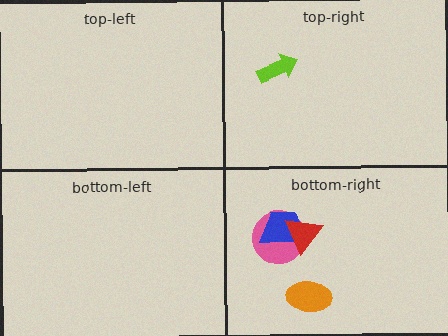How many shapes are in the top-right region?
1.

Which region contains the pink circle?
The bottom-right region.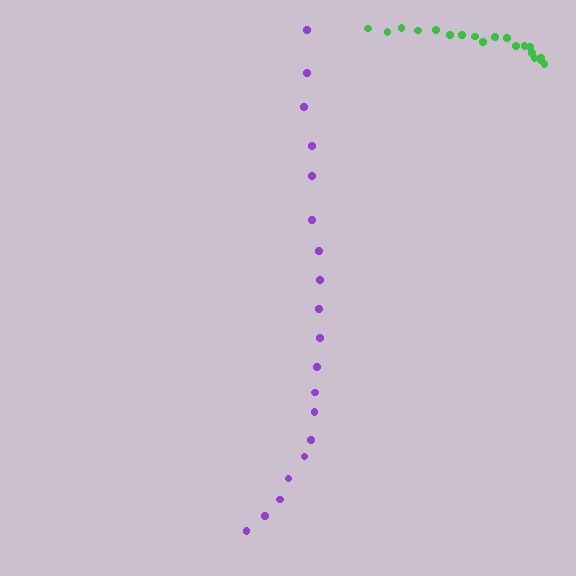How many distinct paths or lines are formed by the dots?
There are 2 distinct paths.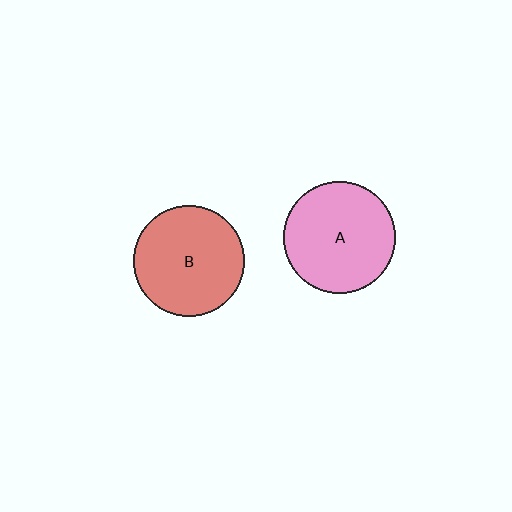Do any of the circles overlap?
No, none of the circles overlap.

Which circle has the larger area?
Circle A (pink).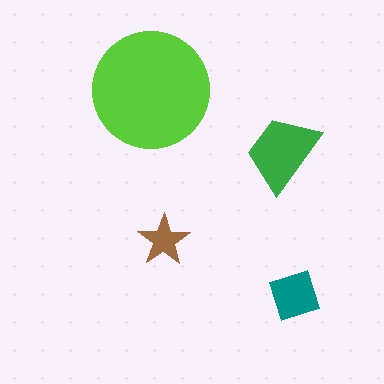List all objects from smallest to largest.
The brown star, the teal diamond, the green trapezoid, the lime circle.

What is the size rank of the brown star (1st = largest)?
4th.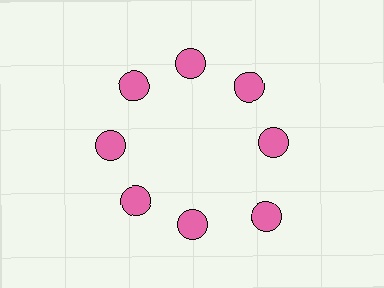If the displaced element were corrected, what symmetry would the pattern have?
It would have 8-fold rotational symmetry — the pattern would map onto itself every 45 degrees.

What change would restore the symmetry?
The symmetry would be restored by moving it inward, back onto the ring so that all 8 circles sit at equal angles and equal distance from the center.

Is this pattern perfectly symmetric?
No. The 8 pink circles are arranged in a ring, but one element near the 4 o'clock position is pushed outward from the center, breaking the 8-fold rotational symmetry.